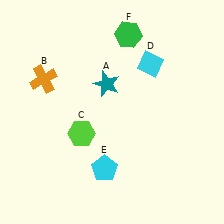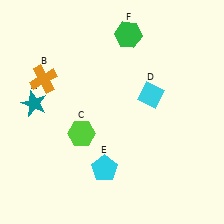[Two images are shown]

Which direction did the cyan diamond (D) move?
The cyan diamond (D) moved down.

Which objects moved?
The objects that moved are: the teal star (A), the cyan diamond (D).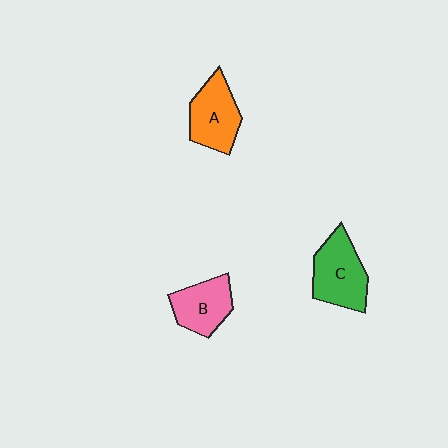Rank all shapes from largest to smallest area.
From largest to smallest: C (green), A (orange), B (pink).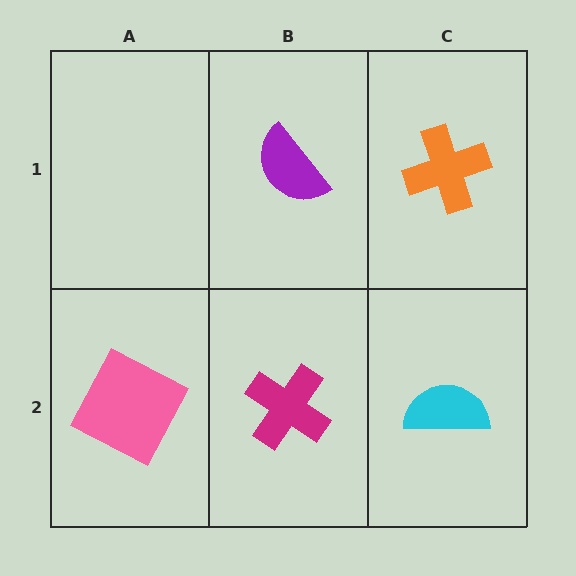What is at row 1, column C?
An orange cross.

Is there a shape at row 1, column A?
No, that cell is empty.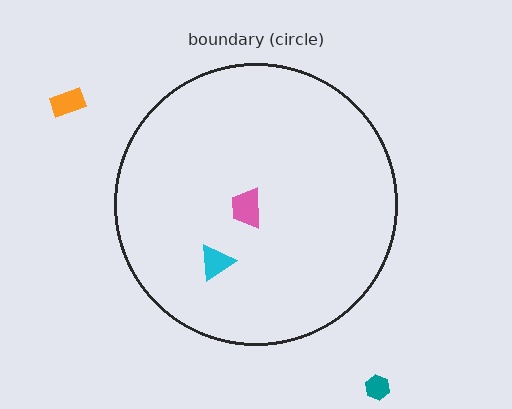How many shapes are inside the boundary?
2 inside, 2 outside.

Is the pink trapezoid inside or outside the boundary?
Inside.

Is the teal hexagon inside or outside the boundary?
Outside.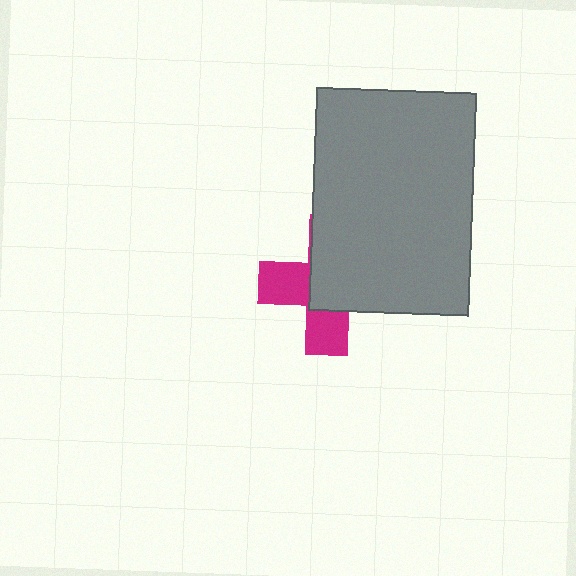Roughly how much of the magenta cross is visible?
A small part of it is visible (roughly 41%).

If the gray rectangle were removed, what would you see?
You would see the complete magenta cross.